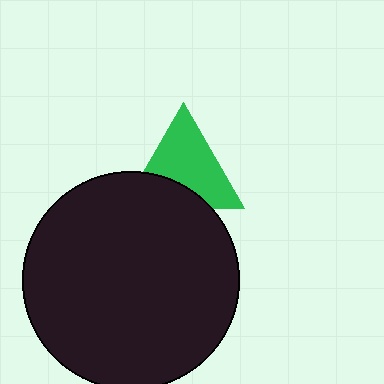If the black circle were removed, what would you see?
You would see the complete green triangle.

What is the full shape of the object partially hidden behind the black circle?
The partially hidden object is a green triangle.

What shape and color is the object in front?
The object in front is a black circle.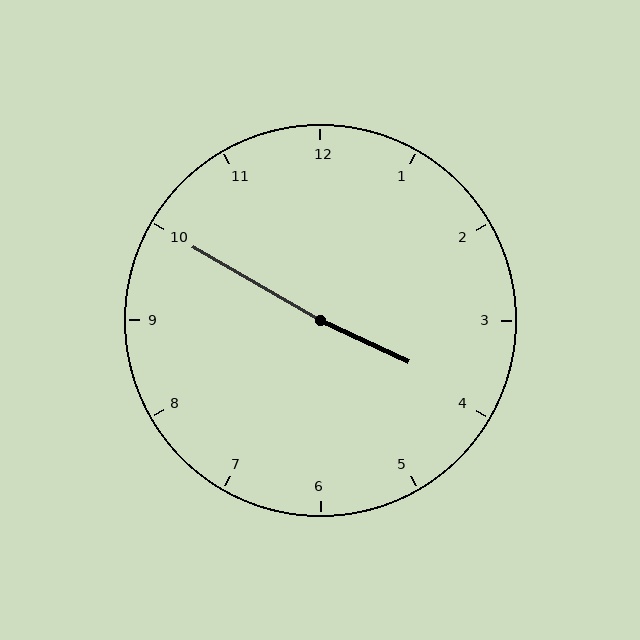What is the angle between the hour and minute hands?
Approximately 175 degrees.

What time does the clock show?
3:50.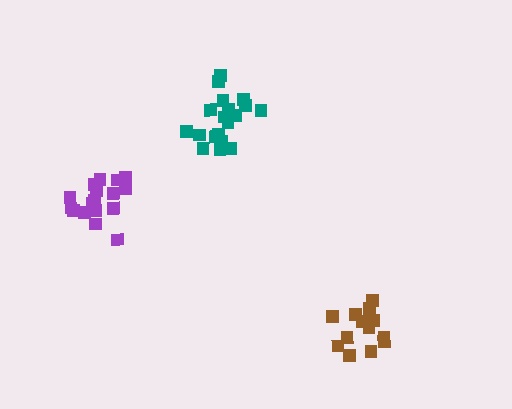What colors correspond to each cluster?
The clusters are colored: purple, teal, brown.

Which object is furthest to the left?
The purple cluster is leftmost.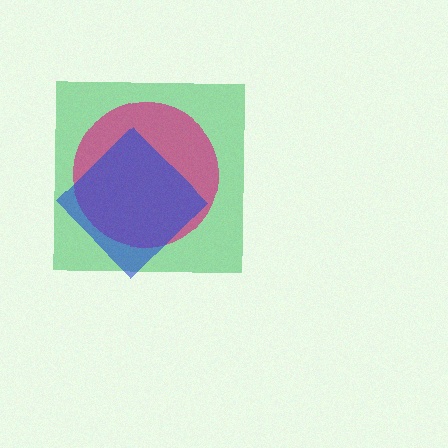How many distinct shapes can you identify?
There are 3 distinct shapes: a green square, a magenta circle, a blue diamond.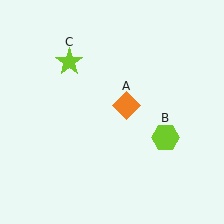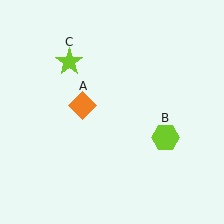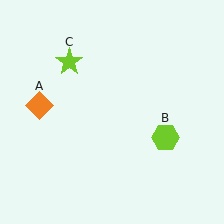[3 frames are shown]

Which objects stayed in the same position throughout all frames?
Lime hexagon (object B) and lime star (object C) remained stationary.